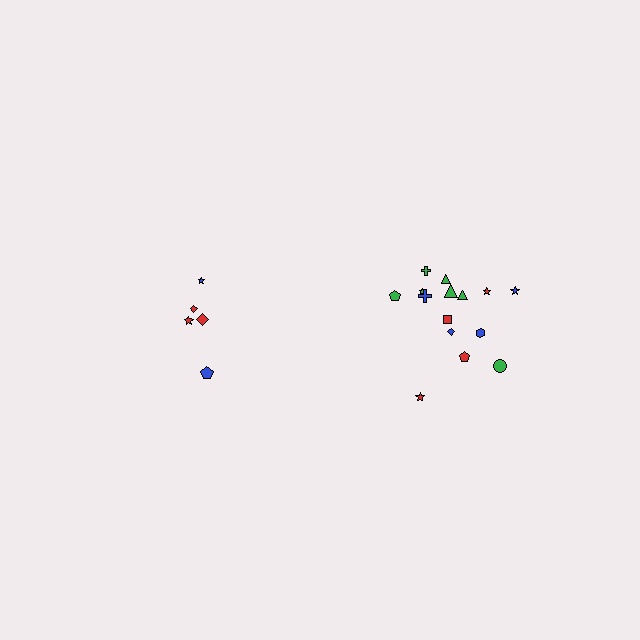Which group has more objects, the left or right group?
The right group.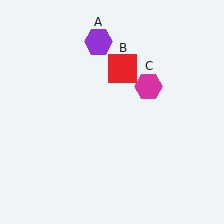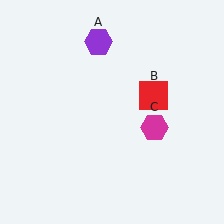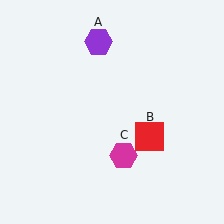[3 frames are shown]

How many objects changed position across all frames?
2 objects changed position: red square (object B), magenta hexagon (object C).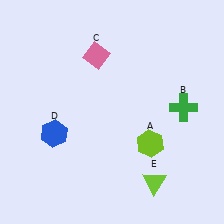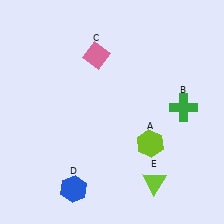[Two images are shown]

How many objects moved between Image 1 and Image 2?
1 object moved between the two images.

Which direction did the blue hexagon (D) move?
The blue hexagon (D) moved down.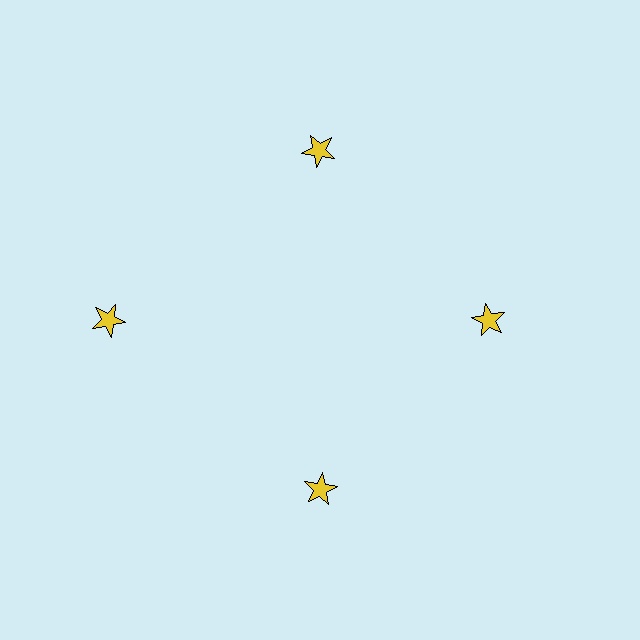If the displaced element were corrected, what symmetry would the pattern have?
It would have 4-fold rotational symmetry — the pattern would map onto itself every 90 degrees.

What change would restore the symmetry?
The symmetry would be restored by moving it inward, back onto the ring so that all 4 stars sit at equal angles and equal distance from the center.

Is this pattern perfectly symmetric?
No. The 4 yellow stars are arranged in a ring, but one element near the 9 o'clock position is pushed outward from the center, breaking the 4-fold rotational symmetry.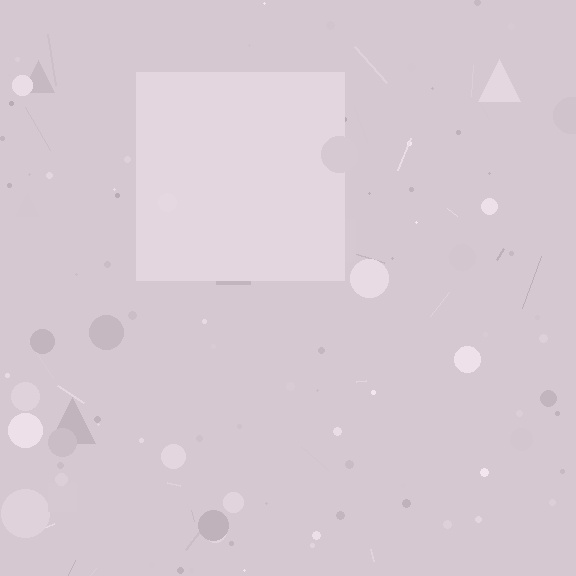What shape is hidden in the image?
A square is hidden in the image.